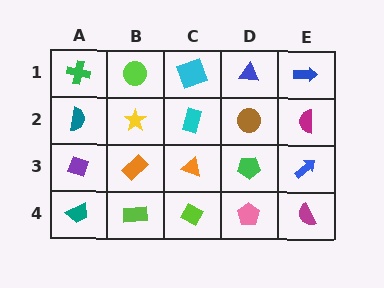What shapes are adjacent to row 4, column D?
A green pentagon (row 3, column D), a lime diamond (row 4, column C), a magenta semicircle (row 4, column E).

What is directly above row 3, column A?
A teal semicircle.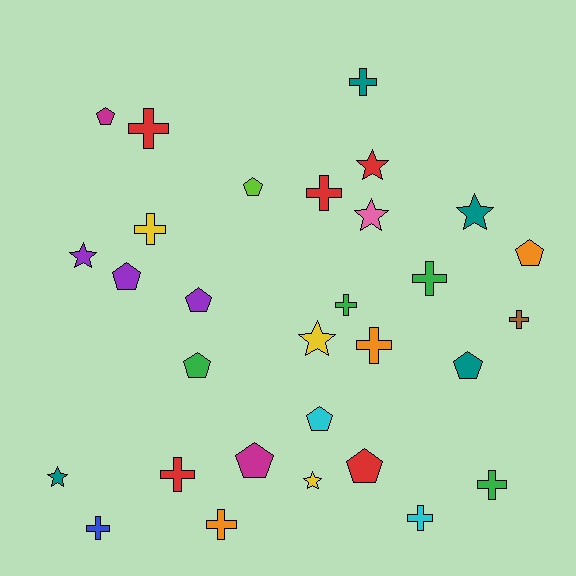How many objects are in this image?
There are 30 objects.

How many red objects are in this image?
There are 5 red objects.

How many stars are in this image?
There are 7 stars.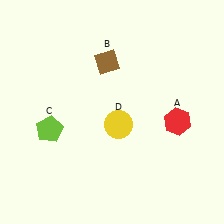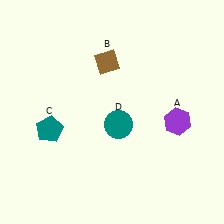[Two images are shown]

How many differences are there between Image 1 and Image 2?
There are 3 differences between the two images.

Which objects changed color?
A changed from red to purple. C changed from lime to teal. D changed from yellow to teal.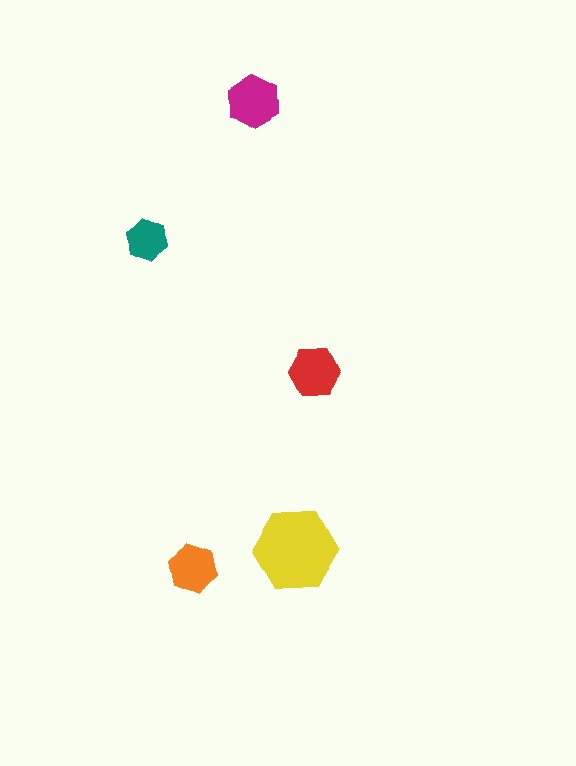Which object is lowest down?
The orange hexagon is bottommost.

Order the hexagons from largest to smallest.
the yellow one, the magenta one, the red one, the orange one, the teal one.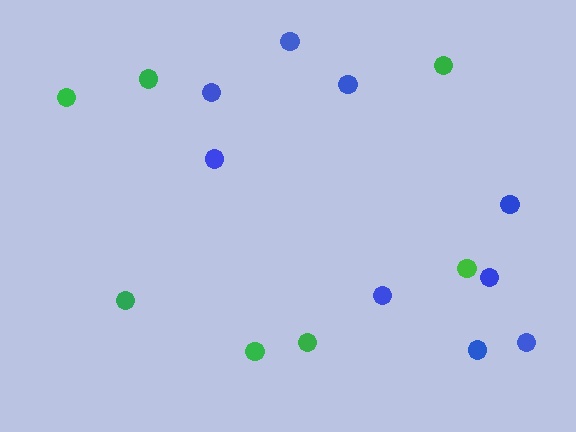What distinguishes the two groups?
There are 2 groups: one group of green circles (7) and one group of blue circles (9).